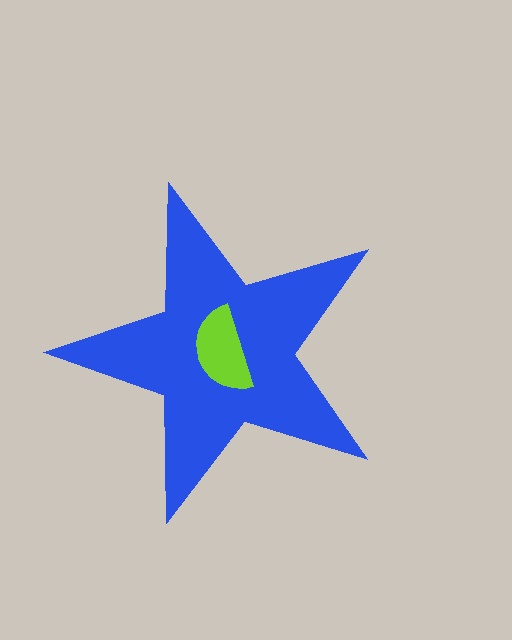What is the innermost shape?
The lime semicircle.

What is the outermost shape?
The blue star.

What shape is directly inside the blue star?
The lime semicircle.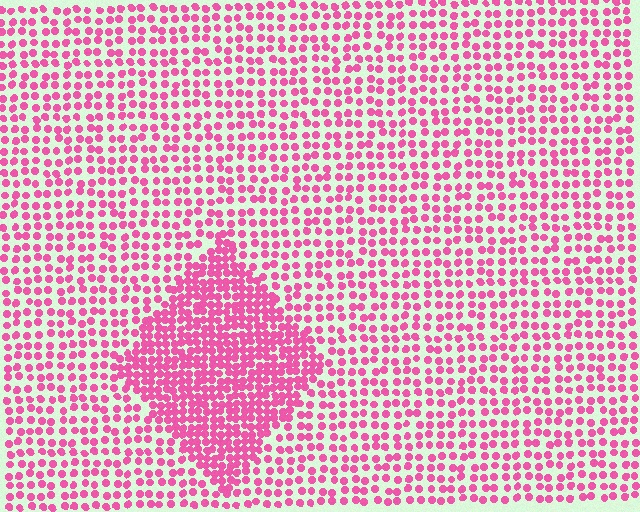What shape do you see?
I see a diamond.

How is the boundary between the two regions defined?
The boundary is defined by a change in element density (approximately 2.0x ratio). All elements are the same color, size, and shape.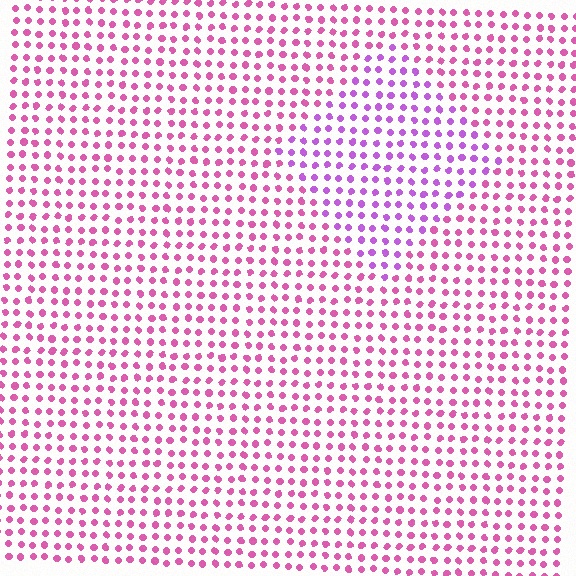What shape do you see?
I see a diamond.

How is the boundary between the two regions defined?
The boundary is defined purely by a slight shift in hue (about 34 degrees). Spacing, size, and orientation are identical on both sides.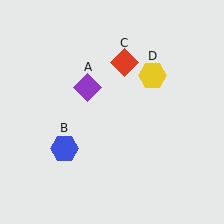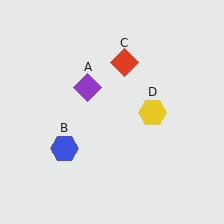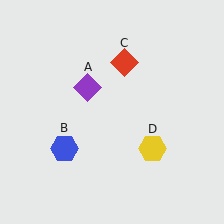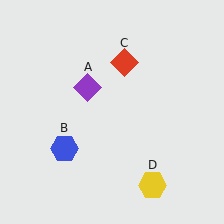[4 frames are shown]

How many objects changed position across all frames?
1 object changed position: yellow hexagon (object D).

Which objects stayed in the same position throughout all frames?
Purple diamond (object A) and blue hexagon (object B) and red diamond (object C) remained stationary.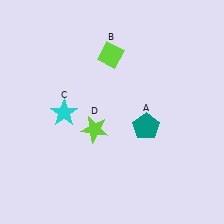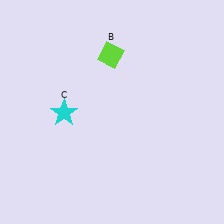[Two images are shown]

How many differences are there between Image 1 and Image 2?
There are 2 differences between the two images.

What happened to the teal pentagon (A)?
The teal pentagon (A) was removed in Image 2. It was in the bottom-right area of Image 1.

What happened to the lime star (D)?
The lime star (D) was removed in Image 2. It was in the bottom-left area of Image 1.